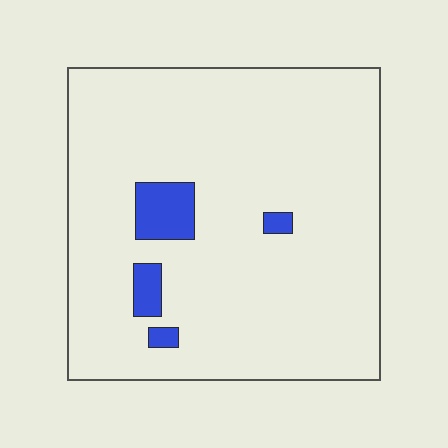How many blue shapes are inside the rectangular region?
4.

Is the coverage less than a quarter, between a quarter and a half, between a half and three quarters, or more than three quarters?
Less than a quarter.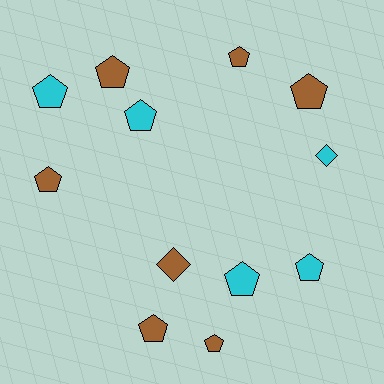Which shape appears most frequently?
Pentagon, with 10 objects.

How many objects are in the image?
There are 12 objects.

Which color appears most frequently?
Brown, with 7 objects.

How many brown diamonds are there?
There is 1 brown diamond.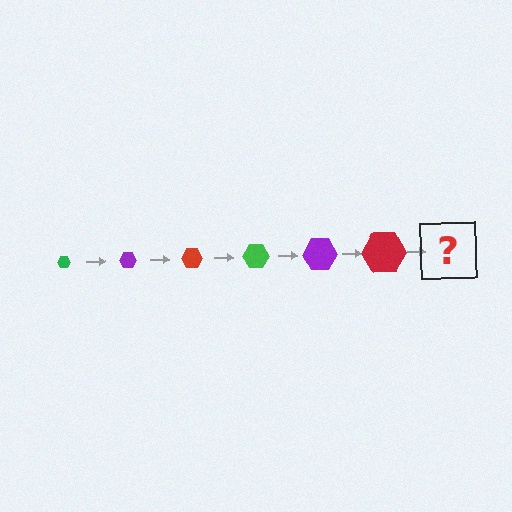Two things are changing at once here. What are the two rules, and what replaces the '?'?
The two rules are that the hexagon grows larger each step and the color cycles through green, purple, and red. The '?' should be a green hexagon, larger than the previous one.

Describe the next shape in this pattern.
It should be a green hexagon, larger than the previous one.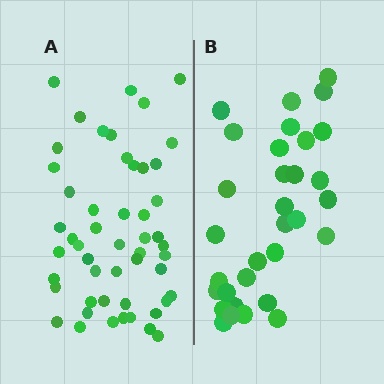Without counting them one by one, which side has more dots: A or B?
Region A (the left region) has more dots.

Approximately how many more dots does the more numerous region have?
Region A has approximately 20 more dots than region B.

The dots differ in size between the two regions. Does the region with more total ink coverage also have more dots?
No. Region B has more total ink coverage because its dots are larger, but region A actually contains more individual dots. Total area can be misleading — the number of items is what matters here.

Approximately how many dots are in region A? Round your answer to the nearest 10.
About 50 dots. (The exact count is 51, which rounds to 50.)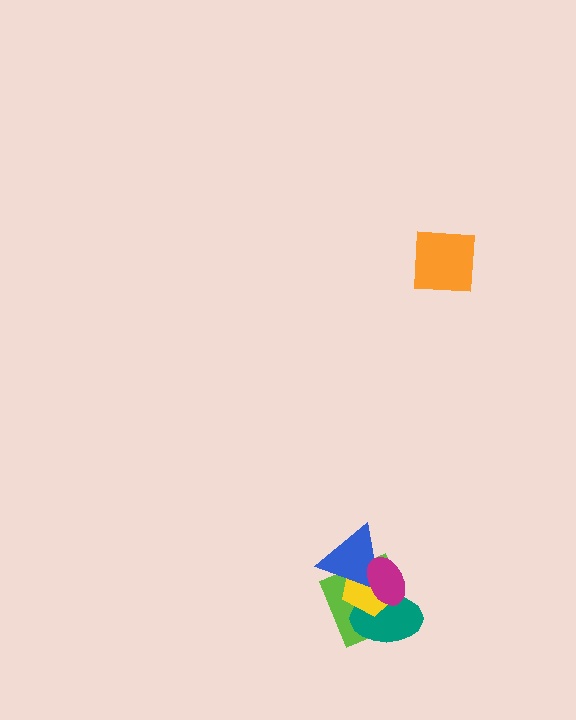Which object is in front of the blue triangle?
The magenta ellipse is in front of the blue triangle.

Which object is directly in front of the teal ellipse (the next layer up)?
The yellow pentagon is directly in front of the teal ellipse.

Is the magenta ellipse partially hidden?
No, no other shape covers it.